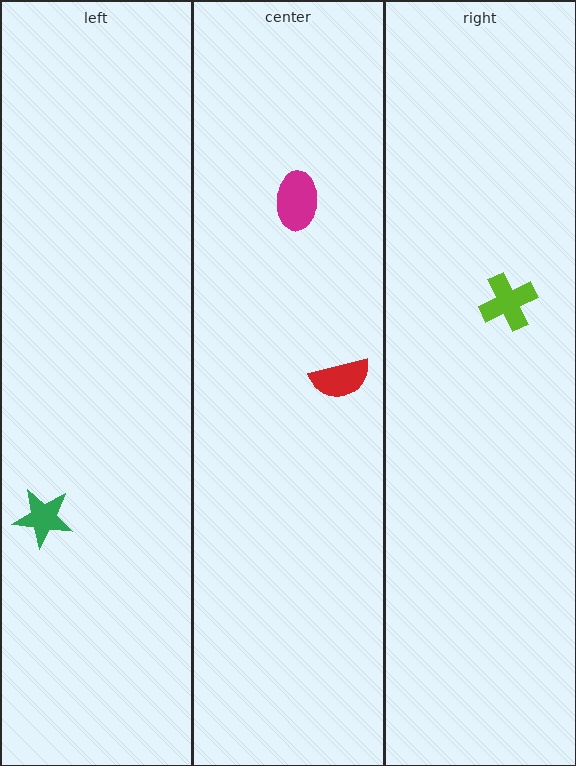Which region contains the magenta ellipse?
The center region.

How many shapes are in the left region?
1.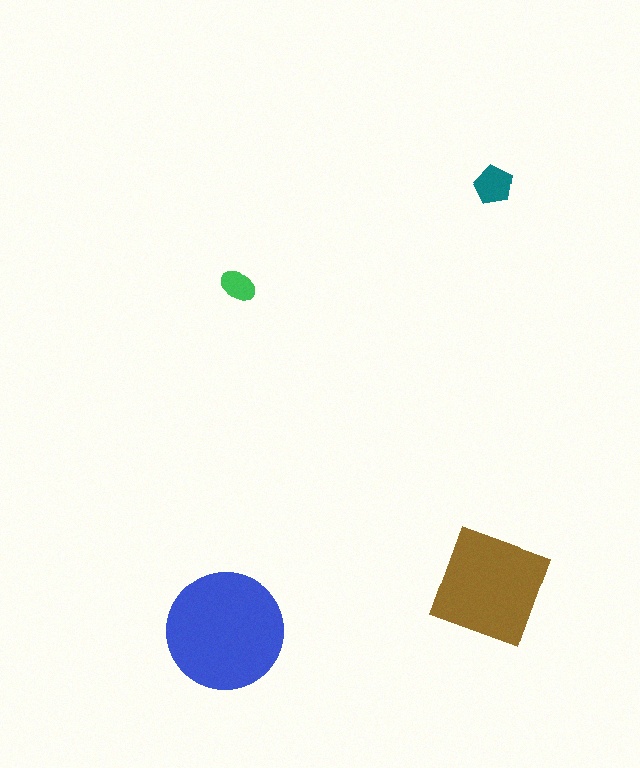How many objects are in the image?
There are 4 objects in the image.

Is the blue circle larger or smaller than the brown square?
Larger.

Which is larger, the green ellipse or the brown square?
The brown square.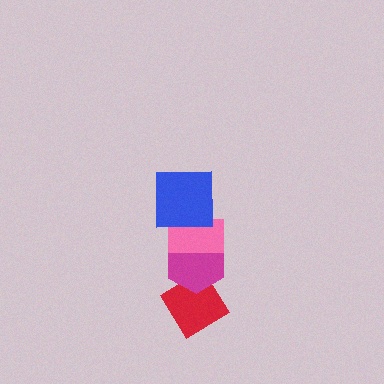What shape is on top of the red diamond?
The magenta hexagon is on top of the red diamond.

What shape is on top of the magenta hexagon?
The pink rectangle is on top of the magenta hexagon.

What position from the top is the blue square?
The blue square is 1st from the top.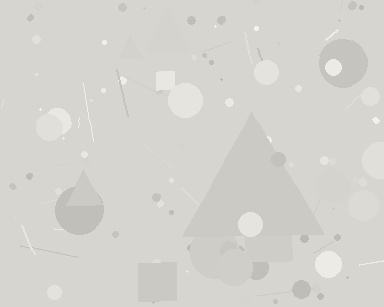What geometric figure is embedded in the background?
A triangle is embedded in the background.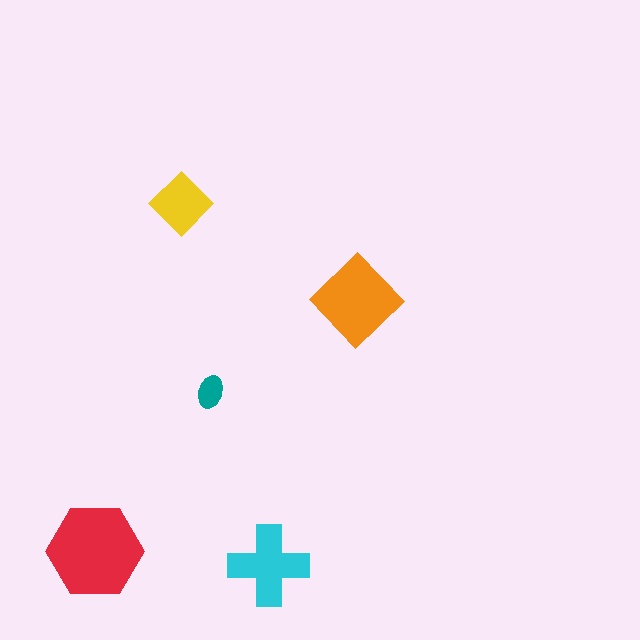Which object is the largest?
The red hexagon.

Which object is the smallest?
The teal ellipse.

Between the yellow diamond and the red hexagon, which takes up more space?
The red hexagon.